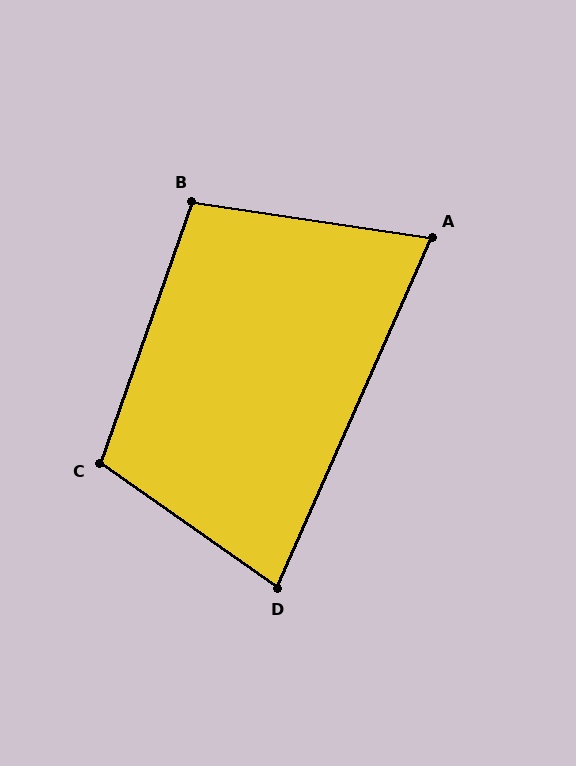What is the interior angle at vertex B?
Approximately 101 degrees (obtuse).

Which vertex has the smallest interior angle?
A, at approximately 74 degrees.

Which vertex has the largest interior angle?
C, at approximately 106 degrees.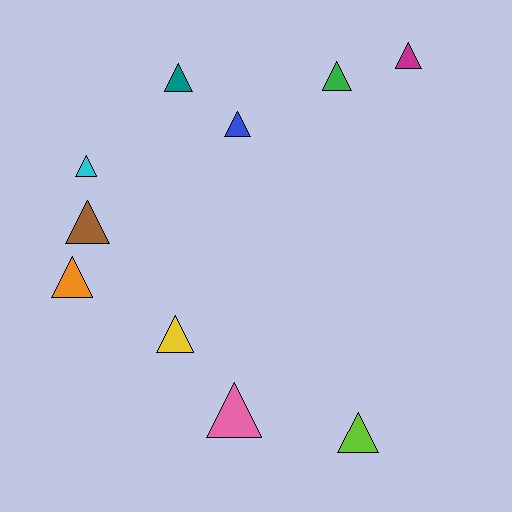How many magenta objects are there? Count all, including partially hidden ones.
There is 1 magenta object.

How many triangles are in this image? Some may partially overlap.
There are 10 triangles.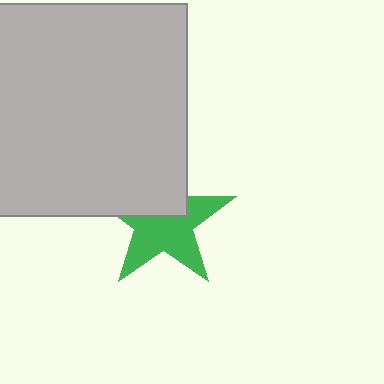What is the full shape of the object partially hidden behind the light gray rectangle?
The partially hidden object is a green star.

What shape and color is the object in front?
The object in front is a light gray rectangle.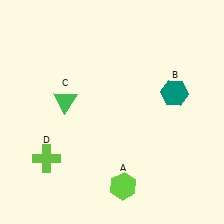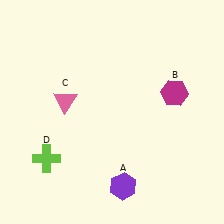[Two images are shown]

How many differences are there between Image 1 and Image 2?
There are 3 differences between the two images.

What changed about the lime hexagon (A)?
In Image 1, A is lime. In Image 2, it changed to purple.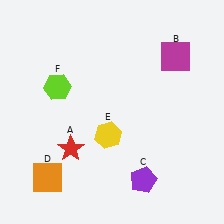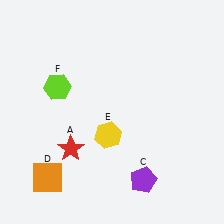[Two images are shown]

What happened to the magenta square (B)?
The magenta square (B) was removed in Image 2. It was in the top-right area of Image 1.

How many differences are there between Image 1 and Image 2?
There is 1 difference between the two images.